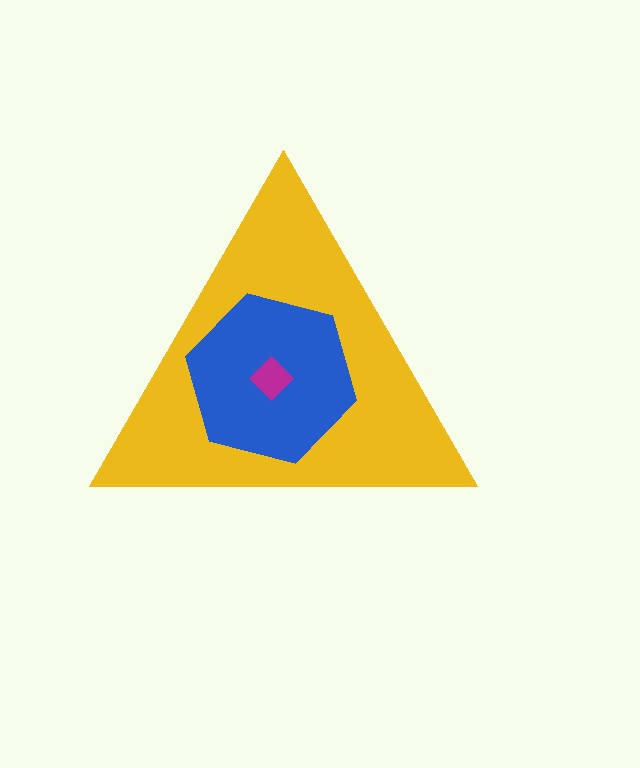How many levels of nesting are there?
3.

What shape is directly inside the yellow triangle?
The blue hexagon.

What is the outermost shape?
The yellow triangle.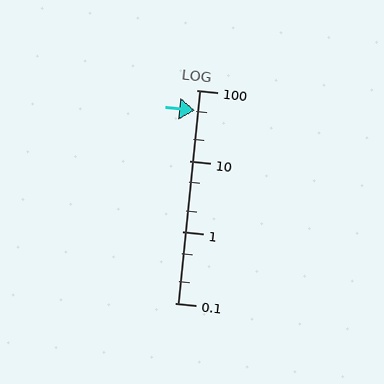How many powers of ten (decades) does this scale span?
The scale spans 3 decades, from 0.1 to 100.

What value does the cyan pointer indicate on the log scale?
The pointer indicates approximately 52.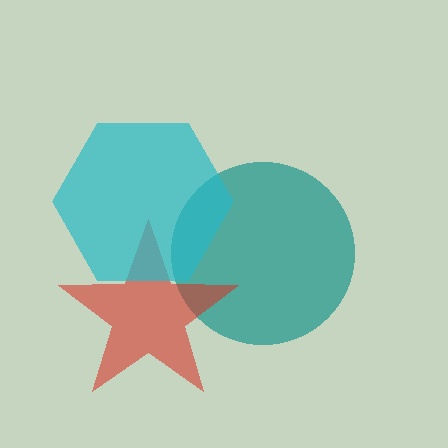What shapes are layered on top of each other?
The layered shapes are: a teal circle, a red star, a cyan hexagon.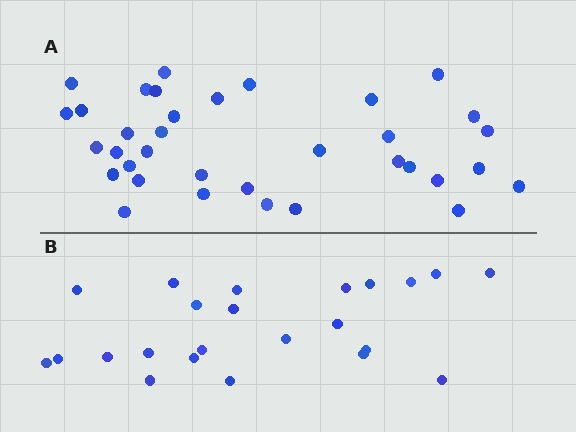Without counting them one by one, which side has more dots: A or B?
Region A (the top region) has more dots.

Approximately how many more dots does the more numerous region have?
Region A has roughly 12 or so more dots than region B.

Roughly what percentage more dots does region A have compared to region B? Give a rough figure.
About 50% more.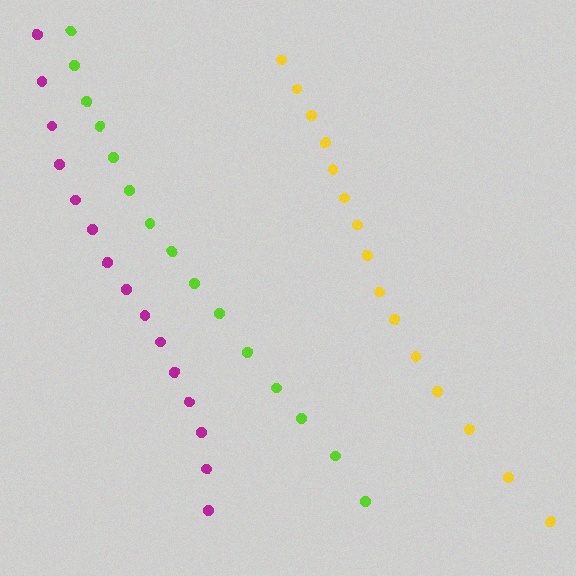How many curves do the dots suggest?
There are 3 distinct paths.